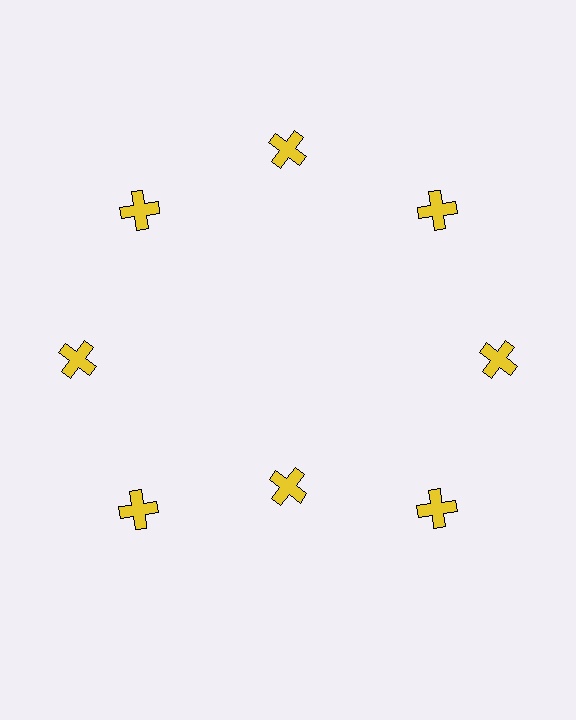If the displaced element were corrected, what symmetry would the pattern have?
It would have 8-fold rotational symmetry — the pattern would map onto itself every 45 degrees.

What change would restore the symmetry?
The symmetry would be restored by moving it outward, back onto the ring so that all 8 crosses sit at equal angles and equal distance from the center.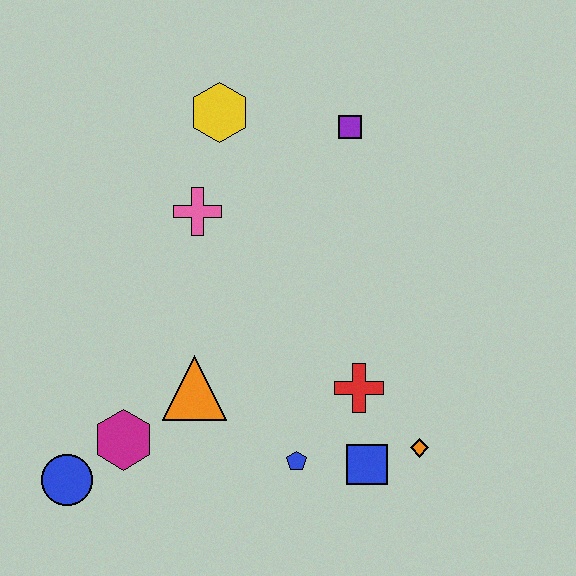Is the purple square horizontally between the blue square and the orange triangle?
Yes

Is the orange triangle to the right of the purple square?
No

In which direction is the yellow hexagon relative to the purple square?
The yellow hexagon is to the left of the purple square.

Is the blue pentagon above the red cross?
No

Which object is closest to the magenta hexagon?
The blue circle is closest to the magenta hexagon.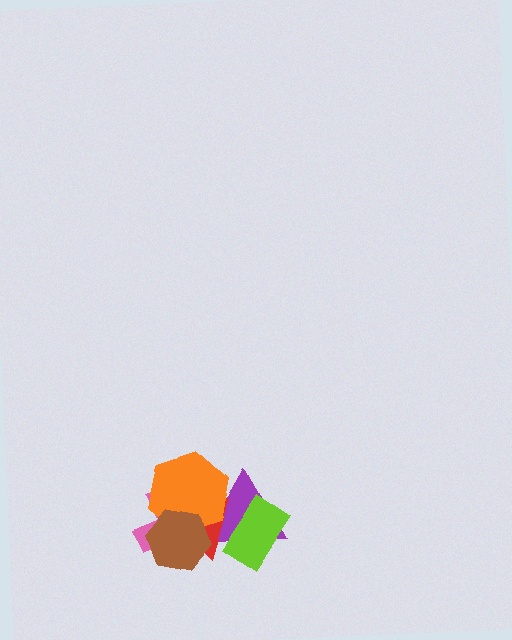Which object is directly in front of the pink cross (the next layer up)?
The orange hexagon is directly in front of the pink cross.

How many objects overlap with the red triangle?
5 objects overlap with the red triangle.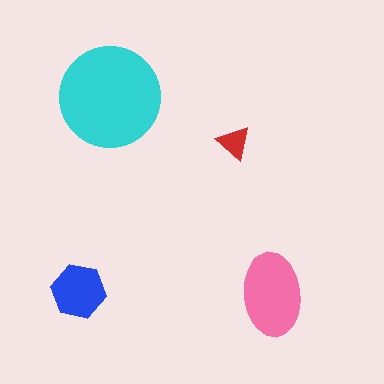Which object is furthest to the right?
The pink ellipse is rightmost.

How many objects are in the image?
There are 4 objects in the image.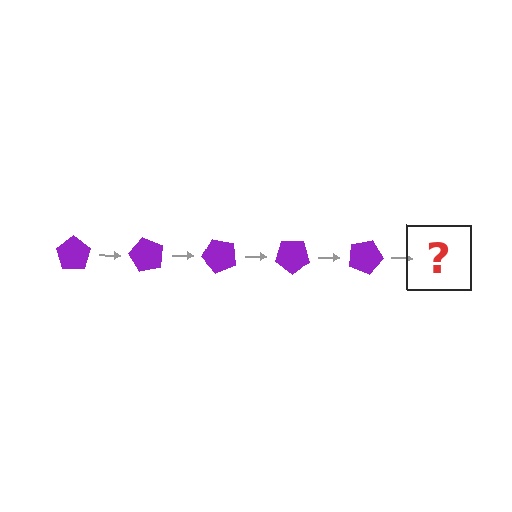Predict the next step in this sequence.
The next step is a purple pentagon rotated 300 degrees.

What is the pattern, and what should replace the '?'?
The pattern is that the pentagon rotates 60 degrees each step. The '?' should be a purple pentagon rotated 300 degrees.